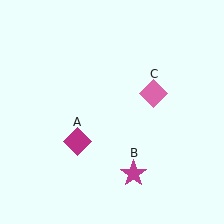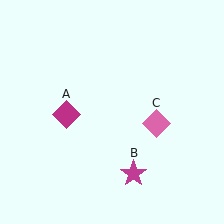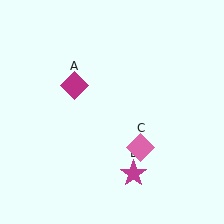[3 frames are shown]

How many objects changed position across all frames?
2 objects changed position: magenta diamond (object A), pink diamond (object C).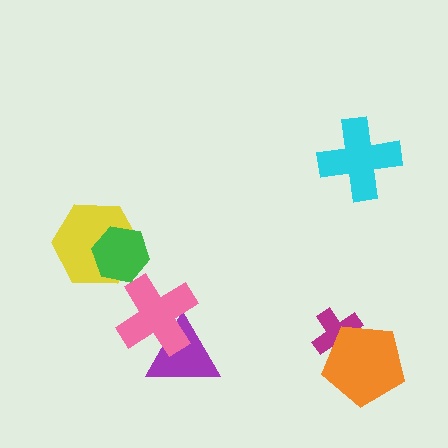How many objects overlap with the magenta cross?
1 object overlaps with the magenta cross.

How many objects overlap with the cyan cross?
0 objects overlap with the cyan cross.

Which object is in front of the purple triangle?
The pink cross is in front of the purple triangle.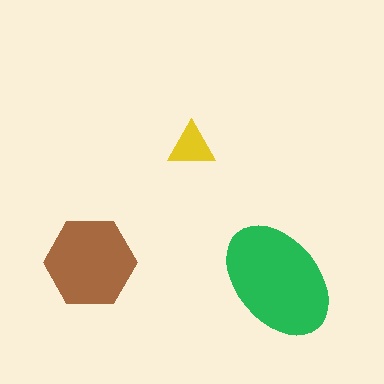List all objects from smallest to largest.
The yellow triangle, the brown hexagon, the green ellipse.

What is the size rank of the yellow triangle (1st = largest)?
3rd.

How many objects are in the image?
There are 3 objects in the image.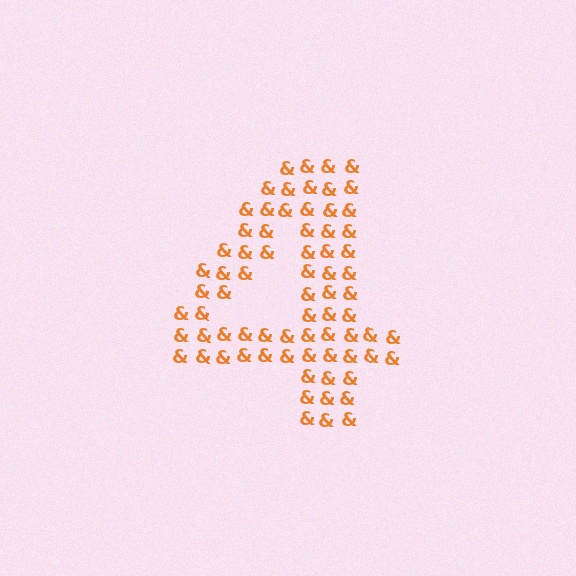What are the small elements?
The small elements are ampersands.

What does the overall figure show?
The overall figure shows the digit 4.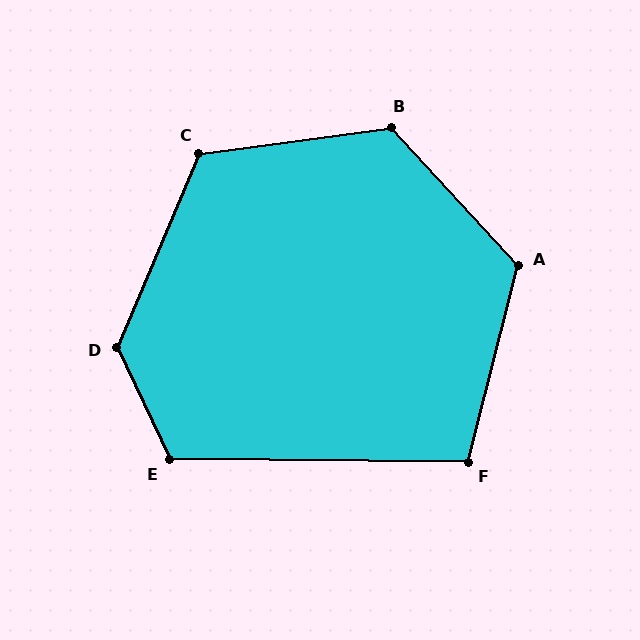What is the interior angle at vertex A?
Approximately 123 degrees (obtuse).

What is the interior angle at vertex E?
Approximately 116 degrees (obtuse).